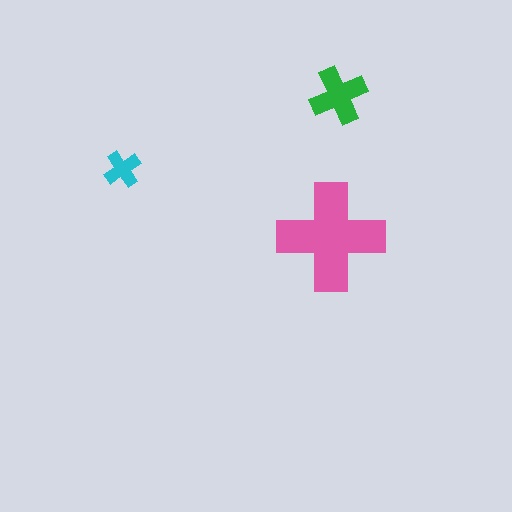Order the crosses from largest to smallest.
the pink one, the green one, the cyan one.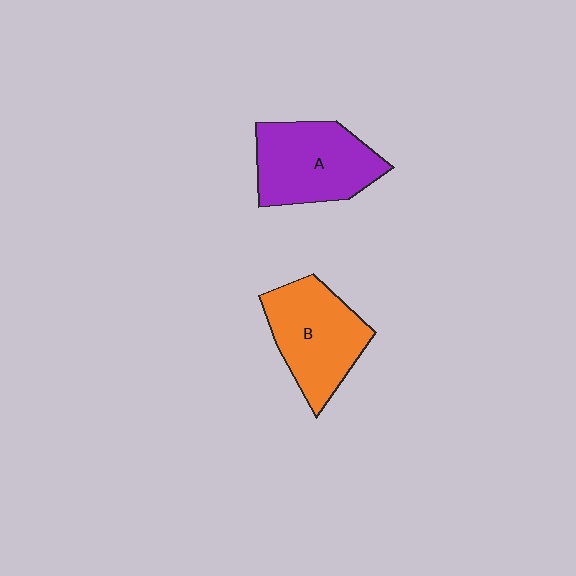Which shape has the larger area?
Shape A (purple).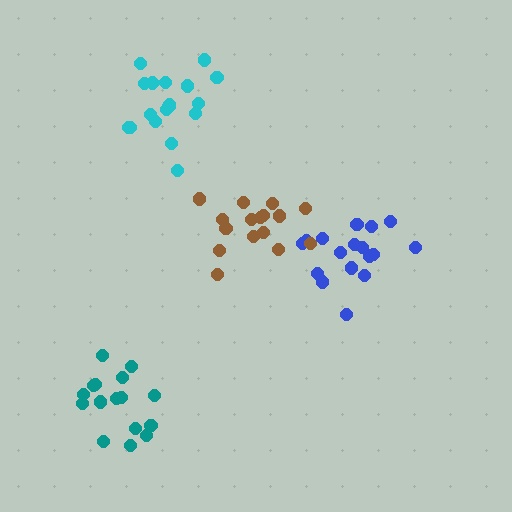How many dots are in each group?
Group 1: 18 dots, Group 2: 16 dots, Group 3: 17 dots, Group 4: 16 dots (67 total).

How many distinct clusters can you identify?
There are 4 distinct clusters.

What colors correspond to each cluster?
The clusters are colored: cyan, teal, blue, brown.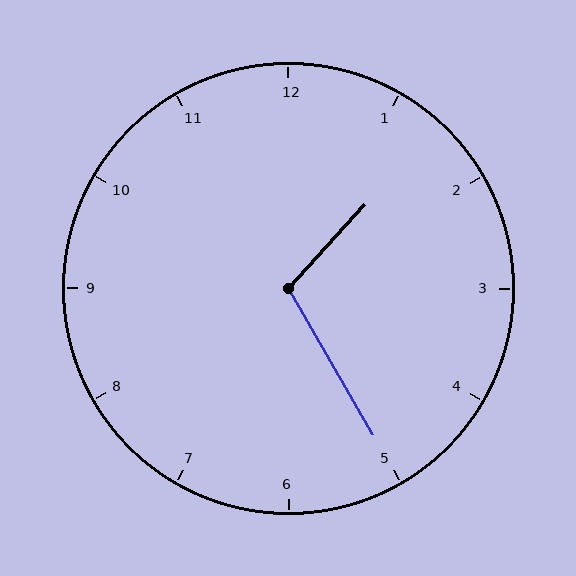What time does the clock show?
1:25.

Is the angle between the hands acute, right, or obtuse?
It is obtuse.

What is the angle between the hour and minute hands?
Approximately 108 degrees.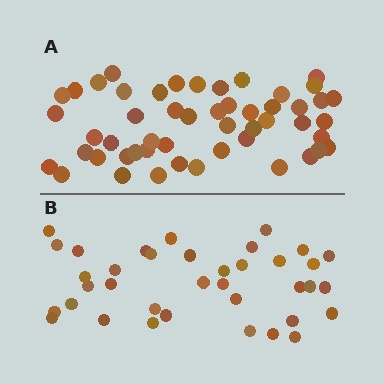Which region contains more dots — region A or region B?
Region A (the top region) has more dots.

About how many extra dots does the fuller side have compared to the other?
Region A has approximately 15 more dots than region B.